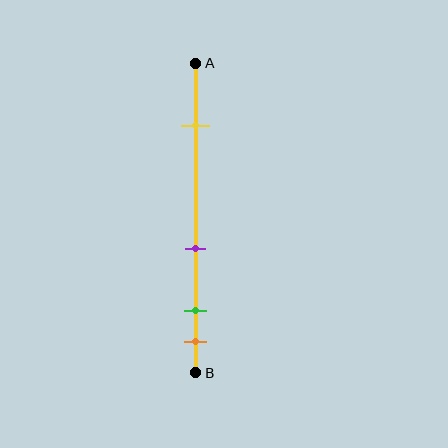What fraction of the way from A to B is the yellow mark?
The yellow mark is approximately 20% (0.2) of the way from A to B.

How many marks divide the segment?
There are 4 marks dividing the segment.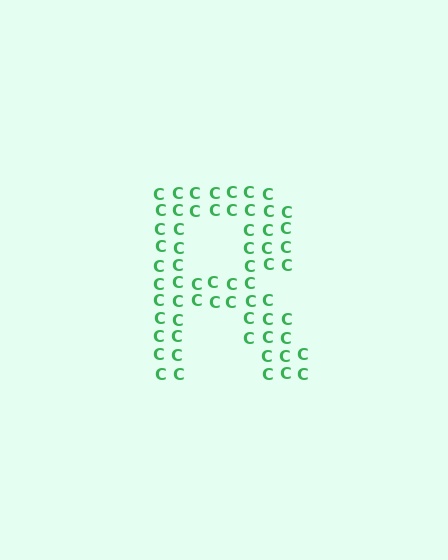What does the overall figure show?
The overall figure shows the letter R.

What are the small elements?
The small elements are letter C's.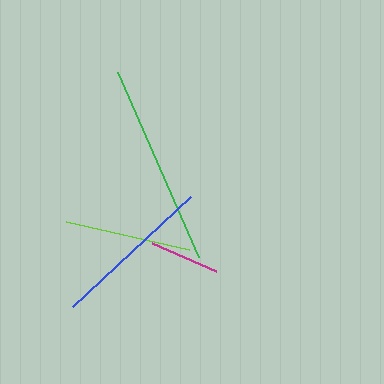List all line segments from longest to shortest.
From longest to shortest: green, blue, lime, magenta.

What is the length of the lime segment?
The lime segment is approximately 126 pixels long.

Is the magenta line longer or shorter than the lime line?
The lime line is longer than the magenta line.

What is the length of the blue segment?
The blue segment is approximately 161 pixels long.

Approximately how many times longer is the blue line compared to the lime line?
The blue line is approximately 1.3 times the length of the lime line.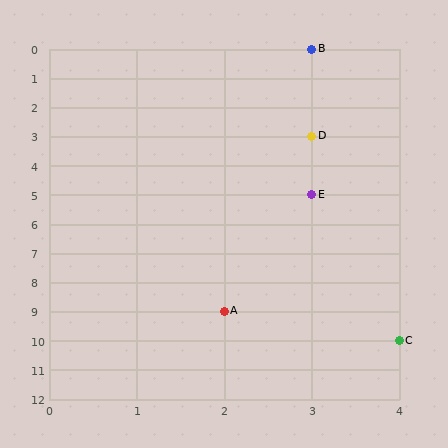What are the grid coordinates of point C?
Point C is at grid coordinates (4, 10).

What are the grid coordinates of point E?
Point E is at grid coordinates (3, 5).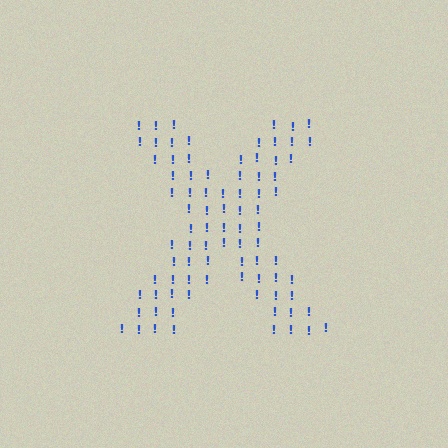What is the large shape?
The large shape is the letter X.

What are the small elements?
The small elements are exclamation marks.